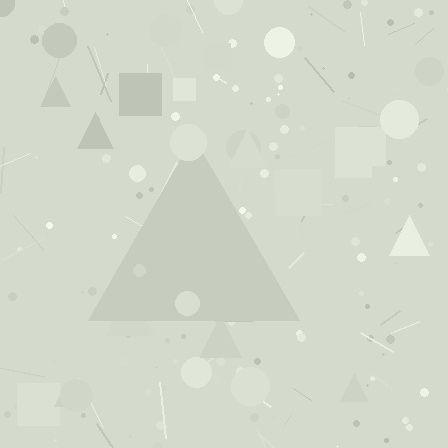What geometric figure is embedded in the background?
A triangle is embedded in the background.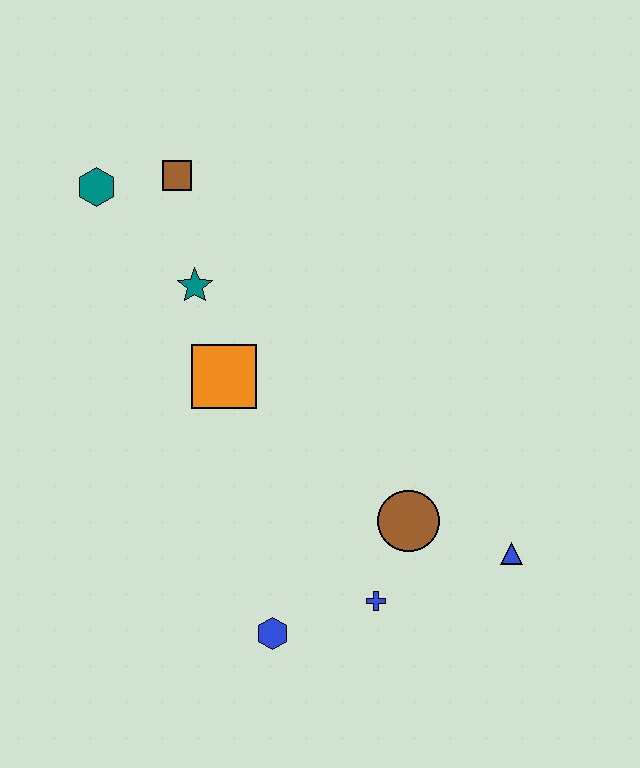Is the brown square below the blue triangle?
No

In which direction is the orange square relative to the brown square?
The orange square is below the brown square.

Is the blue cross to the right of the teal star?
Yes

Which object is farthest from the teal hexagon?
The blue triangle is farthest from the teal hexagon.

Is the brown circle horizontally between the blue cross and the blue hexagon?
No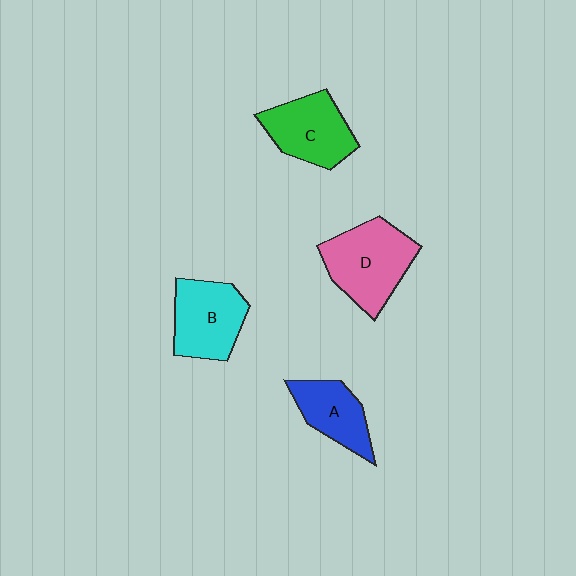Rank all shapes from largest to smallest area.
From largest to smallest: D (pink), B (cyan), C (green), A (blue).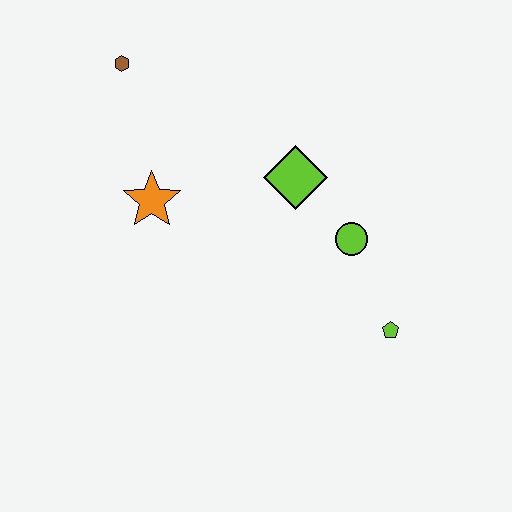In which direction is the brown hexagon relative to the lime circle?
The brown hexagon is to the left of the lime circle.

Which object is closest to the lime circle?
The lime diamond is closest to the lime circle.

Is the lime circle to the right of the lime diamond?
Yes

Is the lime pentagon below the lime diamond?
Yes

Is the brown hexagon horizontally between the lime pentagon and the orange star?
No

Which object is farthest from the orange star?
The lime pentagon is farthest from the orange star.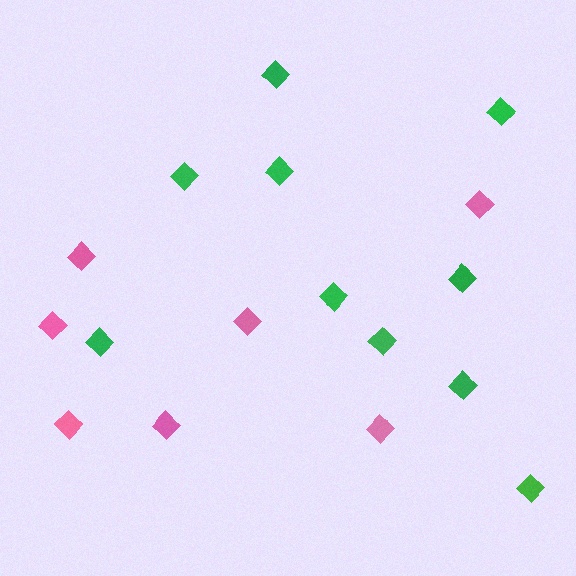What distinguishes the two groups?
There are 2 groups: one group of green diamonds (10) and one group of pink diamonds (7).